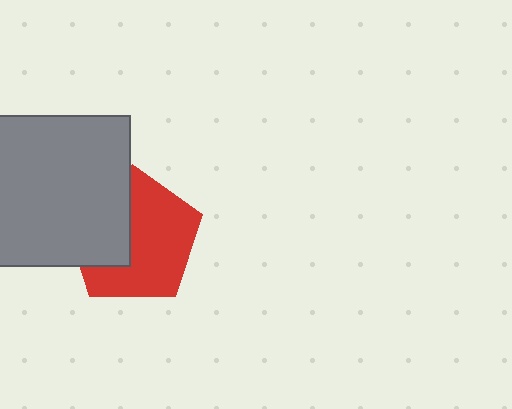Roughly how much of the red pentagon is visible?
About half of it is visible (roughly 62%).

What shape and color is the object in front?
The object in front is a gray square.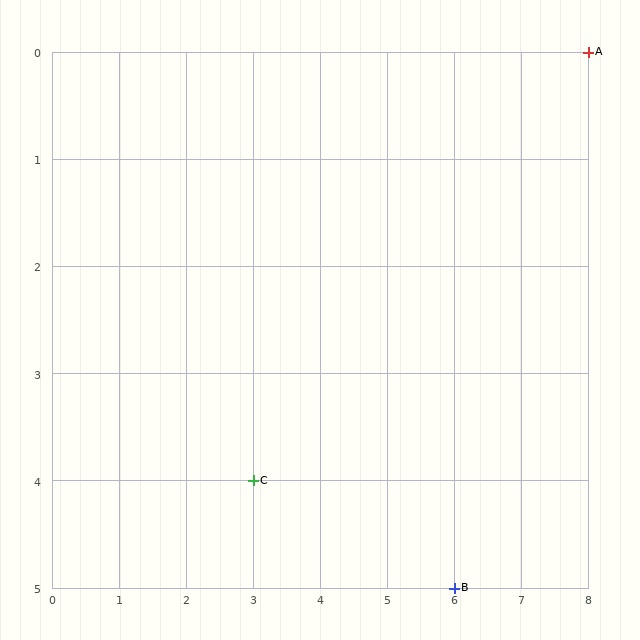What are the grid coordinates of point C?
Point C is at grid coordinates (3, 4).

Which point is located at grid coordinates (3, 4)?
Point C is at (3, 4).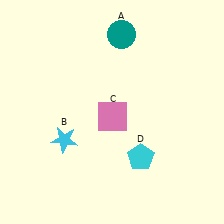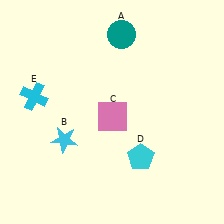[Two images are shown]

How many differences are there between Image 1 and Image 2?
There is 1 difference between the two images.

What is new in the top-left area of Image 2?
A cyan cross (E) was added in the top-left area of Image 2.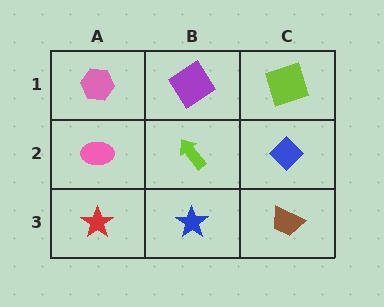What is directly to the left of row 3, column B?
A red star.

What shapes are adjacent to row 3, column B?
A lime arrow (row 2, column B), a red star (row 3, column A), a brown trapezoid (row 3, column C).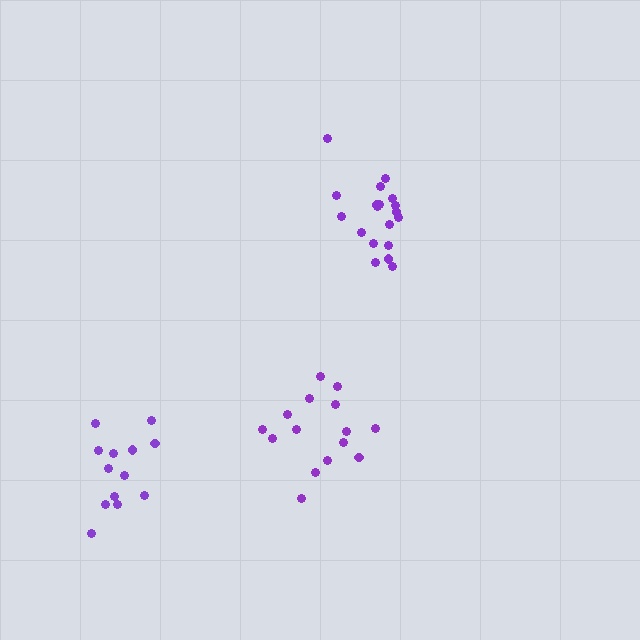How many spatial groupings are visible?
There are 3 spatial groupings.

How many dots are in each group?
Group 1: 19 dots, Group 2: 13 dots, Group 3: 15 dots (47 total).